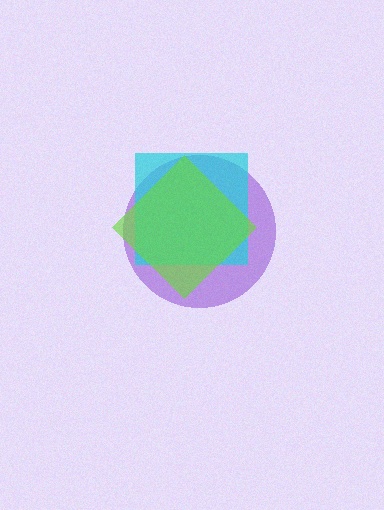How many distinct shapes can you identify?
There are 3 distinct shapes: a purple circle, a cyan square, a lime diamond.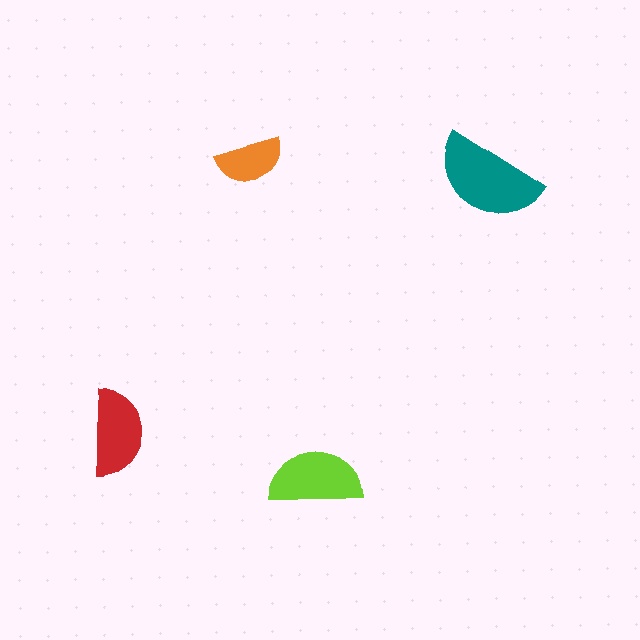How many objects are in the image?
There are 4 objects in the image.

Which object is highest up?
The orange semicircle is topmost.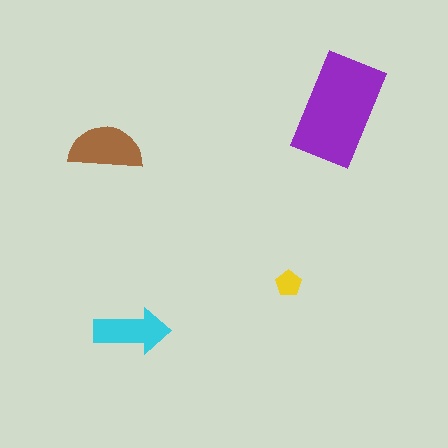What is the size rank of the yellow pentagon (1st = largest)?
4th.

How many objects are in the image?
There are 4 objects in the image.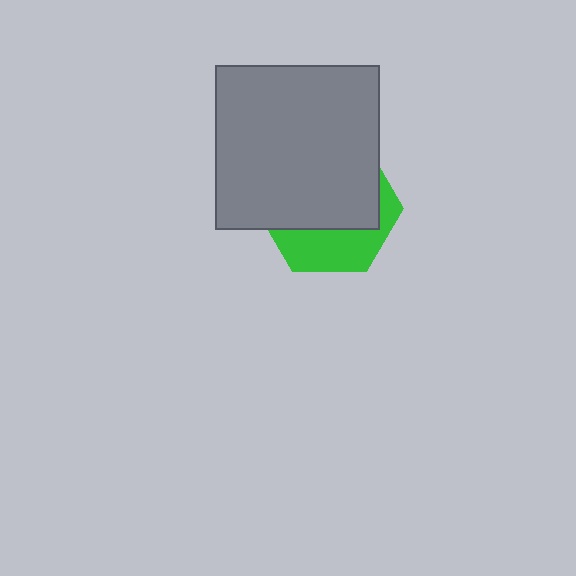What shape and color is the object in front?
The object in front is a gray square.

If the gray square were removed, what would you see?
You would see the complete green hexagon.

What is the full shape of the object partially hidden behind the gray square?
The partially hidden object is a green hexagon.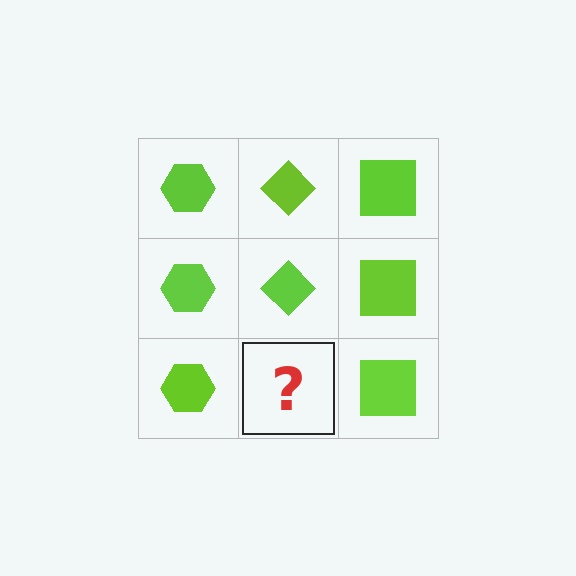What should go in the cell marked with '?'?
The missing cell should contain a lime diamond.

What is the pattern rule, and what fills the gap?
The rule is that each column has a consistent shape. The gap should be filled with a lime diamond.